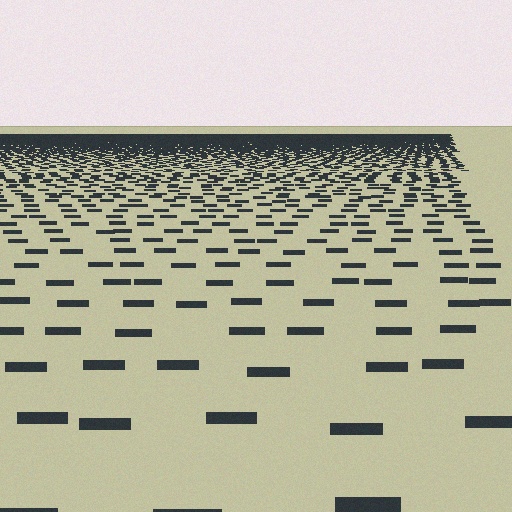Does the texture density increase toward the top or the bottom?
Density increases toward the top.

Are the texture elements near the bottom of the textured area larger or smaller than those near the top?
Larger. Near the bottom, elements are closer to the viewer and appear at a bigger on-screen size.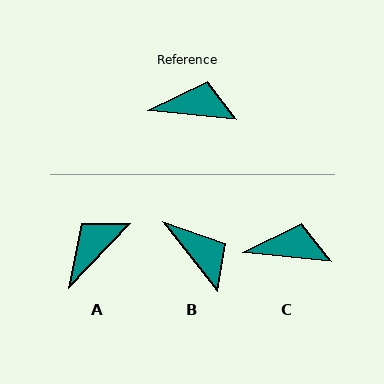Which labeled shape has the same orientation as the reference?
C.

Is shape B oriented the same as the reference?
No, it is off by about 45 degrees.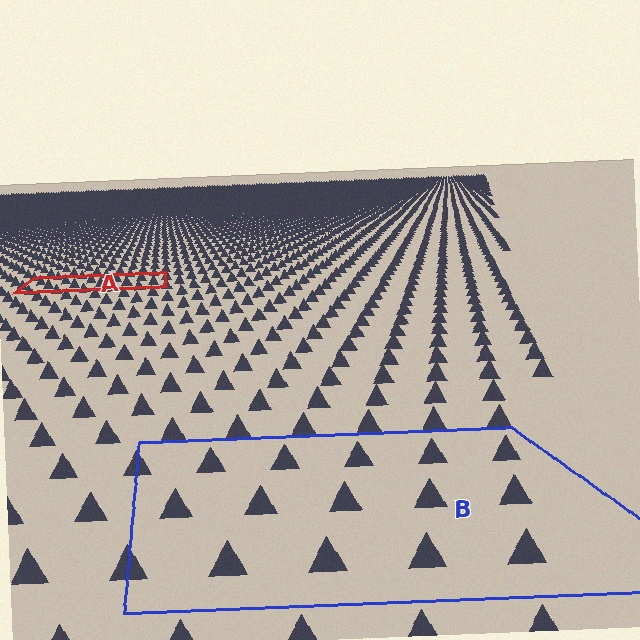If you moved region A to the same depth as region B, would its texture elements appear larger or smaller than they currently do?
They would appear larger. At a closer depth, the same texture elements are projected at a bigger on-screen size.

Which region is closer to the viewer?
Region B is closer. The texture elements there are larger and more spread out.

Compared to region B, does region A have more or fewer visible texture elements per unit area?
Region A has more texture elements per unit area — they are packed more densely because it is farther away.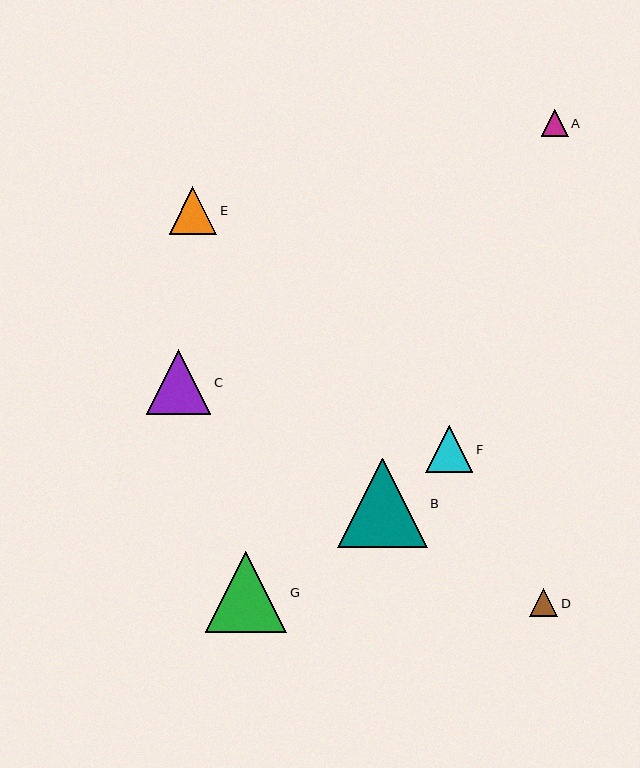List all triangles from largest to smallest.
From largest to smallest: B, G, C, E, F, D, A.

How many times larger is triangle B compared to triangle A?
Triangle B is approximately 3.3 times the size of triangle A.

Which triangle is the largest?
Triangle B is the largest with a size of approximately 89 pixels.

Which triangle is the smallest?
Triangle A is the smallest with a size of approximately 27 pixels.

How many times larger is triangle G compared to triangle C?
Triangle G is approximately 1.3 times the size of triangle C.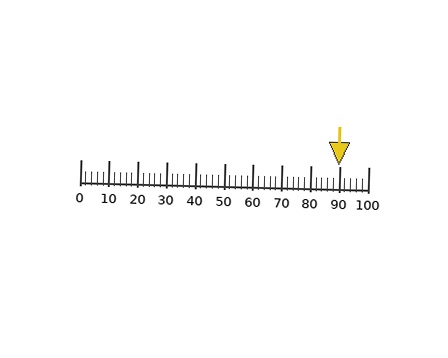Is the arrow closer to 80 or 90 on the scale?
The arrow is closer to 90.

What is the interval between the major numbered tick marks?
The major tick marks are spaced 10 units apart.